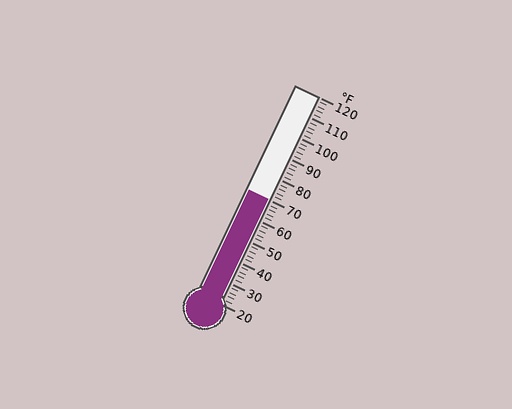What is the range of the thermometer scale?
The thermometer scale ranges from 20°F to 120°F.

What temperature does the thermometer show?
The thermometer shows approximately 70°F.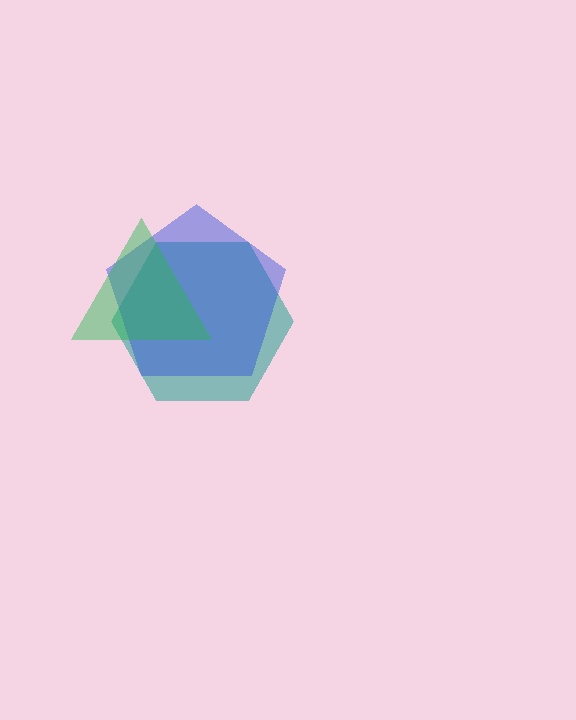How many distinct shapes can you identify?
There are 3 distinct shapes: a teal hexagon, a blue pentagon, a green triangle.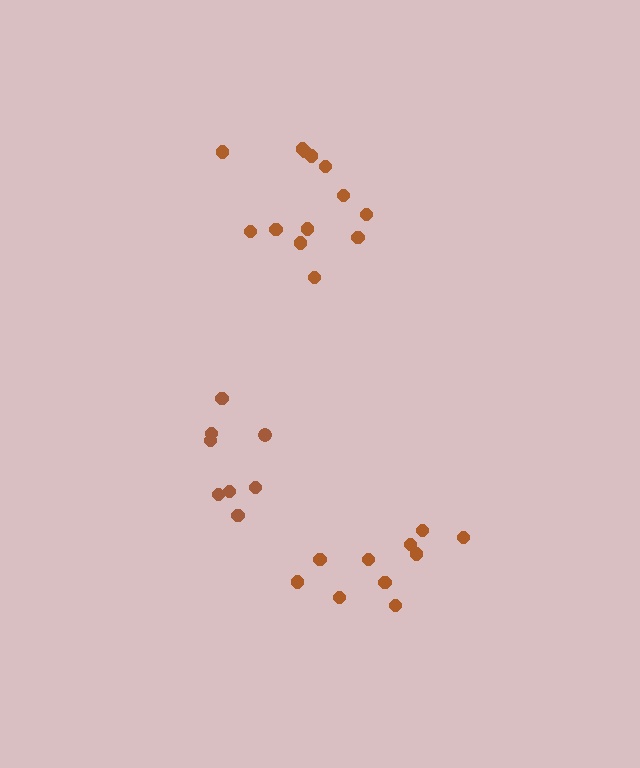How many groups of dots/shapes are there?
There are 3 groups.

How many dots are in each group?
Group 1: 10 dots, Group 2: 13 dots, Group 3: 8 dots (31 total).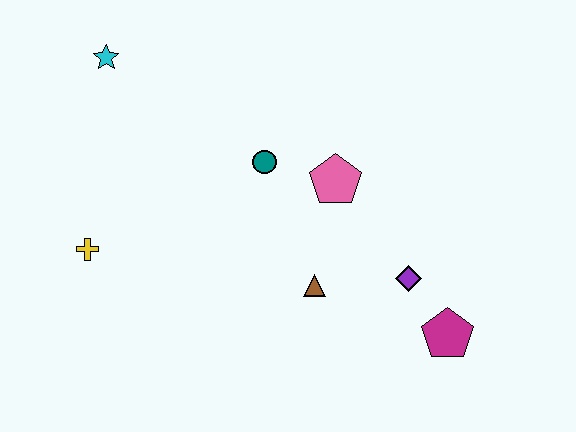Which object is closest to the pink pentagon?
The teal circle is closest to the pink pentagon.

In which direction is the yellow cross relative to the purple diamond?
The yellow cross is to the left of the purple diamond.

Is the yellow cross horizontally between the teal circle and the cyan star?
No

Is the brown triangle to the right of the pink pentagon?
No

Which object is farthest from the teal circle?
The magenta pentagon is farthest from the teal circle.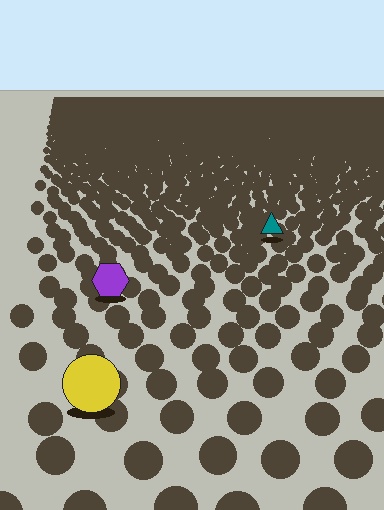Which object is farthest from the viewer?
The teal triangle is farthest from the viewer. It appears smaller and the ground texture around it is denser.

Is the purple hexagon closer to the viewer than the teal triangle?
Yes. The purple hexagon is closer — you can tell from the texture gradient: the ground texture is coarser near it.